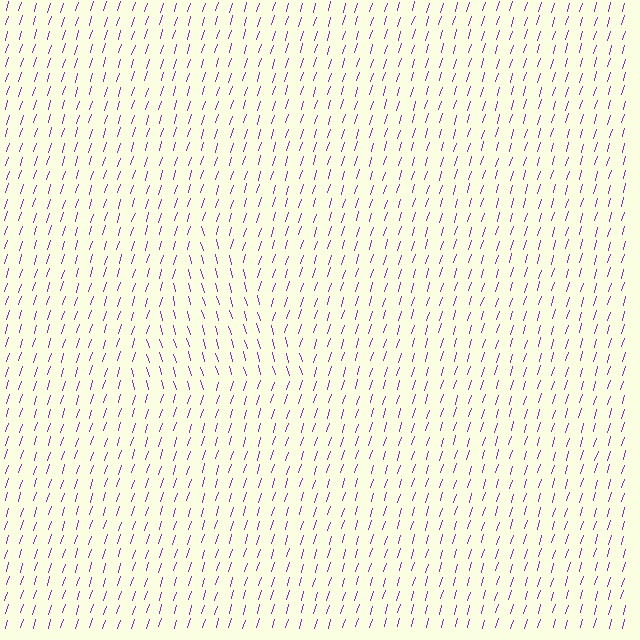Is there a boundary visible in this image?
Yes, there is a texture boundary formed by a change in line orientation.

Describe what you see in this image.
The image is filled with small purple line segments. A triangle region in the image has lines oriented differently from the surrounding lines, creating a visible texture boundary.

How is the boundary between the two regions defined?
The boundary is defined purely by a change in line orientation (approximately 32 degrees difference). All lines are the same color and thickness.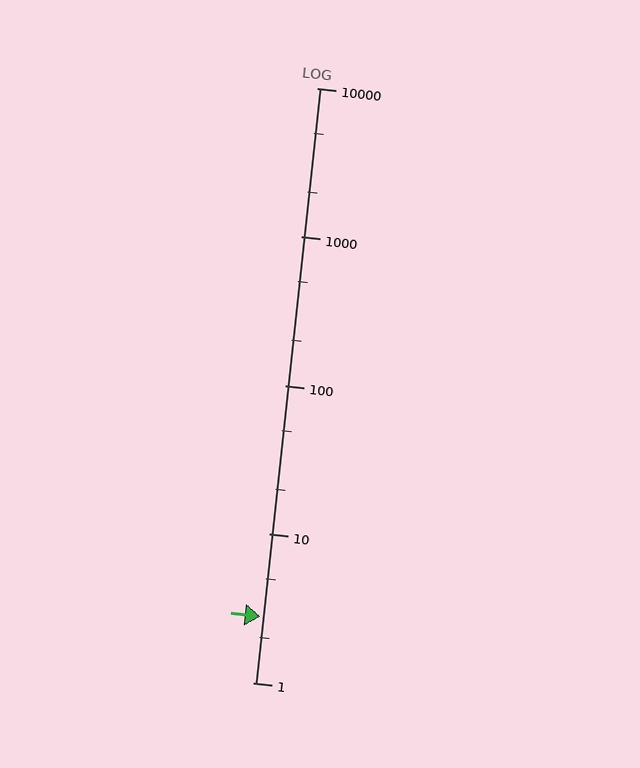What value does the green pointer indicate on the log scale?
The pointer indicates approximately 2.8.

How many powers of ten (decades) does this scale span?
The scale spans 4 decades, from 1 to 10000.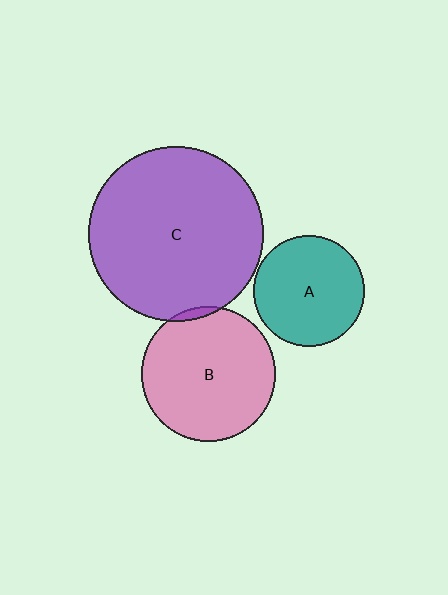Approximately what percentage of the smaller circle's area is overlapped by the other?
Approximately 5%.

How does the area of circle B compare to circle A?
Approximately 1.5 times.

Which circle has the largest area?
Circle C (purple).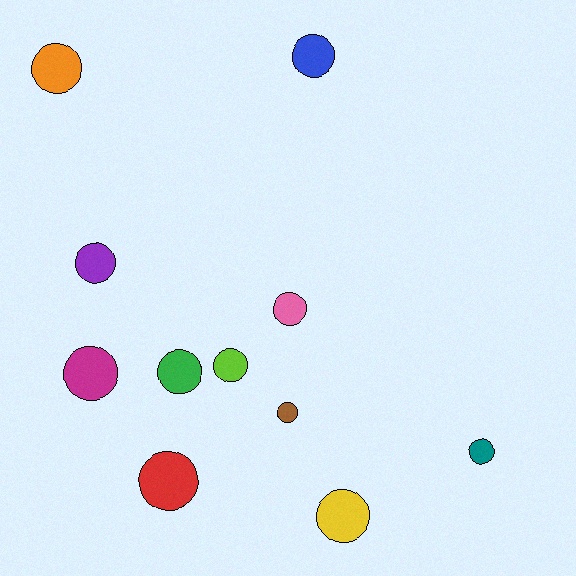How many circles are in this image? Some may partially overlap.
There are 11 circles.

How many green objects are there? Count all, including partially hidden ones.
There is 1 green object.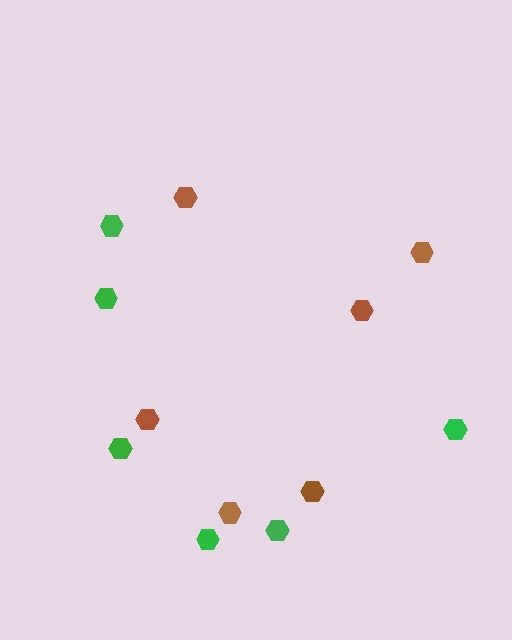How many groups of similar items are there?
There are 2 groups: one group of brown hexagons (6) and one group of green hexagons (6).